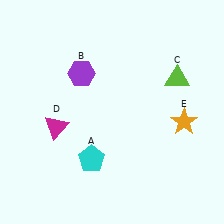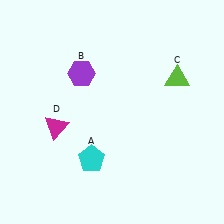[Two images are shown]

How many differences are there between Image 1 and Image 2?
There is 1 difference between the two images.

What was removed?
The orange star (E) was removed in Image 2.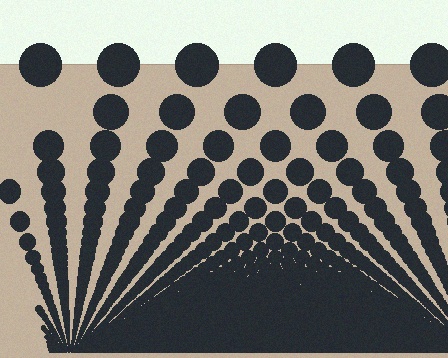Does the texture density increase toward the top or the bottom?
Density increases toward the bottom.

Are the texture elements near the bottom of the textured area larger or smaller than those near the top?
Smaller. The gradient is inverted — elements near the bottom are smaller and denser.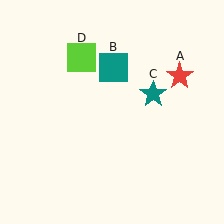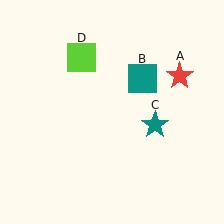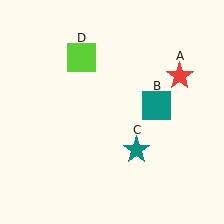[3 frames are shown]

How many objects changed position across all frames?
2 objects changed position: teal square (object B), teal star (object C).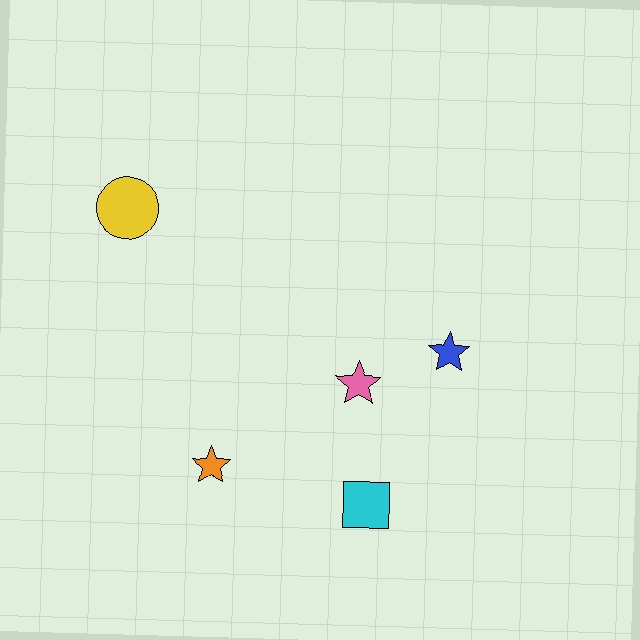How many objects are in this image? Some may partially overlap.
There are 5 objects.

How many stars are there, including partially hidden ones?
There are 3 stars.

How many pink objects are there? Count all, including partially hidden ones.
There is 1 pink object.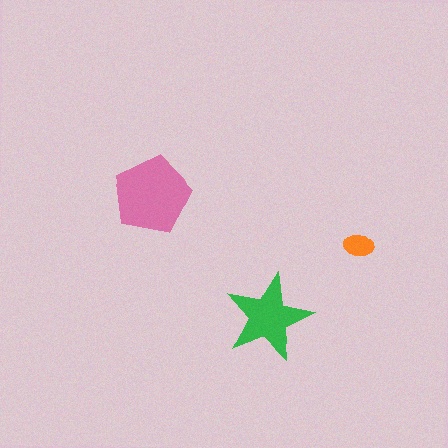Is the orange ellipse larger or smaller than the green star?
Smaller.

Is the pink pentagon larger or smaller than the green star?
Larger.